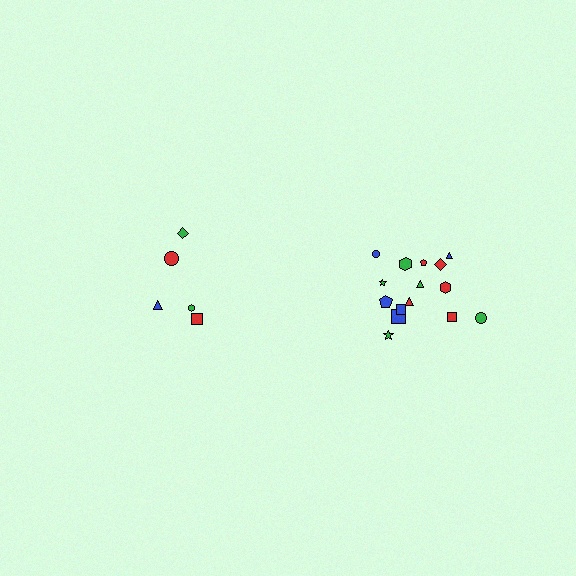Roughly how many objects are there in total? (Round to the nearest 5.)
Roughly 20 objects in total.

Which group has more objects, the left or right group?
The right group.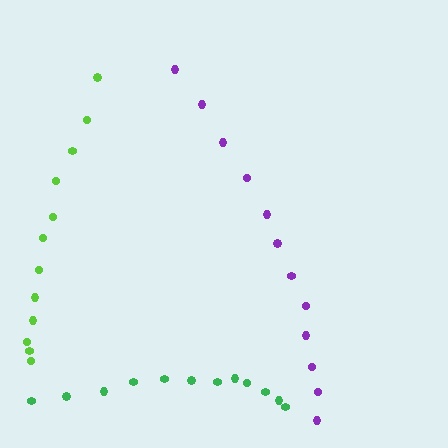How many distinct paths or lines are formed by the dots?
There are 3 distinct paths.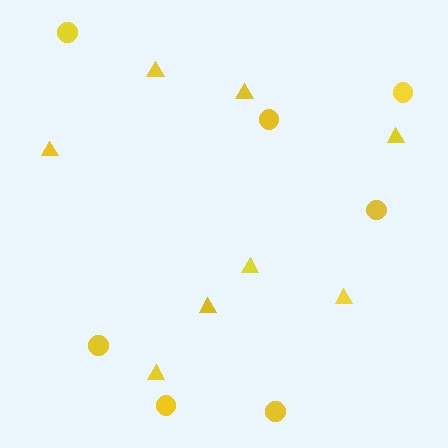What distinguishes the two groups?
There are 2 groups: one group of circles (7) and one group of triangles (8).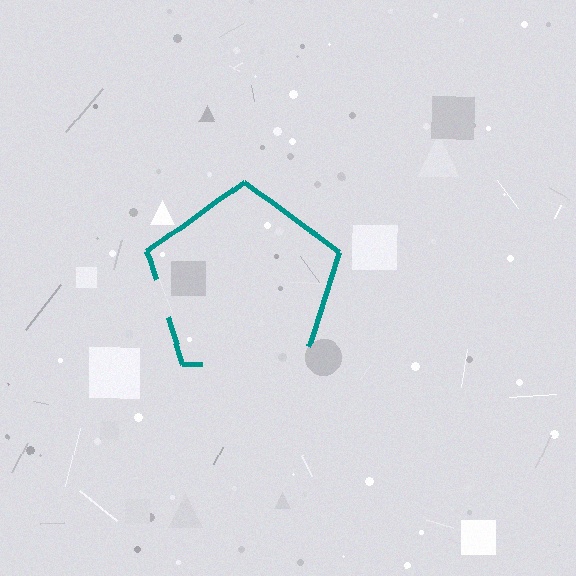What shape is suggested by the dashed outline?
The dashed outline suggests a pentagon.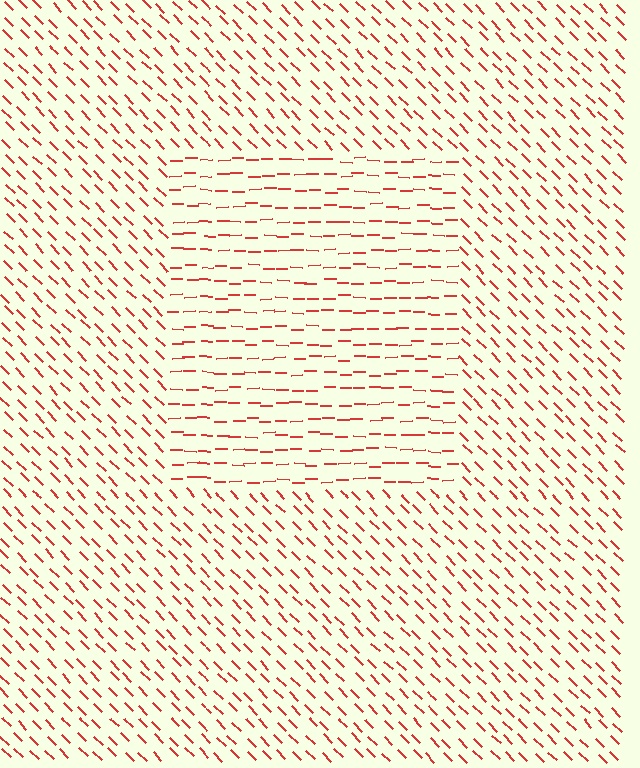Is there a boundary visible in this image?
Yes, there is a texture boundary formed by a change in line orientation.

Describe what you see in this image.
The image is filled with small red line segments. A rectangle region in the image has lines oriented differently from the surrounding lines, creating a visible texture boundary.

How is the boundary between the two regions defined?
The boundary is defined purely by a change in line orientation (approximately 45 degrees difference). All lines are the same color and thickness.